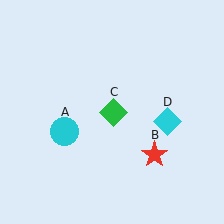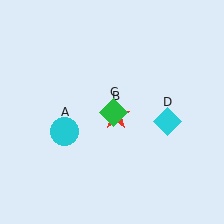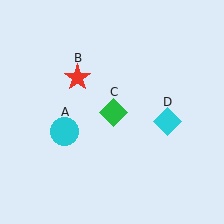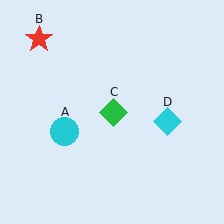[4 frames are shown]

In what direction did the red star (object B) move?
The red star (object B) moved up and to the left.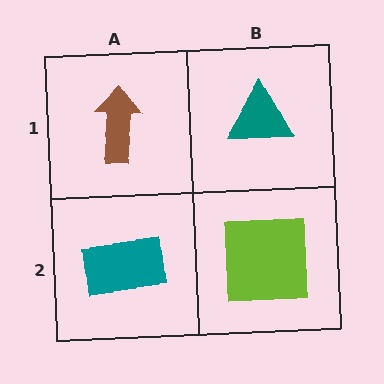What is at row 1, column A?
A brown arrow.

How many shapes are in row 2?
2 shapes.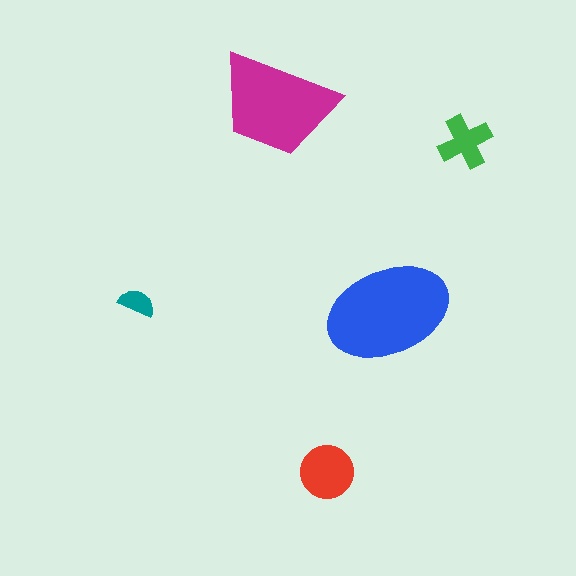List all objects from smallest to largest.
The teal semicircle, the green cross, the red circle, the magenta trapezoid, the blue ellipse.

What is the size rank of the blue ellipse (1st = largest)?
1st.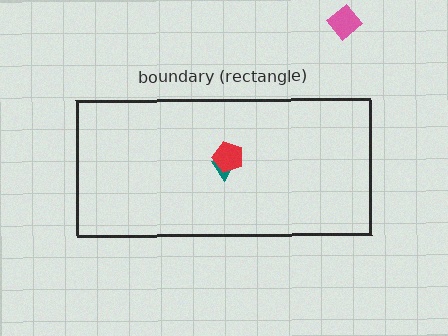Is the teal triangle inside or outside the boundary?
Inside.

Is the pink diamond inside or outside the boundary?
Outside.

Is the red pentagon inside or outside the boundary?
Inside.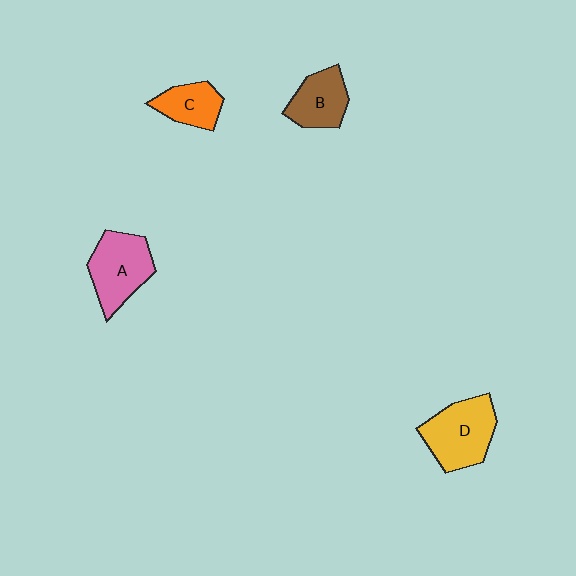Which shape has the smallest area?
Shape C (orange).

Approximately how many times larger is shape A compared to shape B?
Approximately 1.4 times.